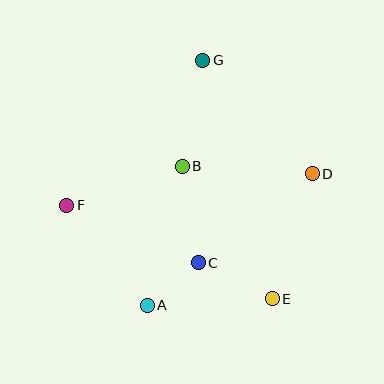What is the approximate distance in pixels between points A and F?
The distance between A and F is approximately 128 pixels.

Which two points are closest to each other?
Points A and C are closest to each other.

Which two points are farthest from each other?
Points A and G are farthest from each other.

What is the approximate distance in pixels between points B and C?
The distance between B and C is approximately 98 pixels.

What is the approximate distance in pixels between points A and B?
The distance between A and B is approximately 143 pixels.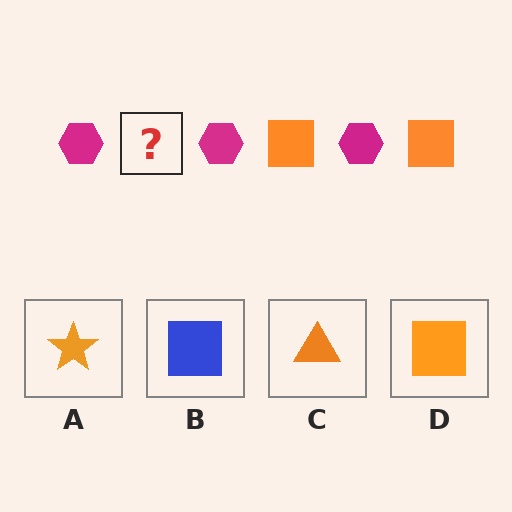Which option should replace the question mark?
Option D.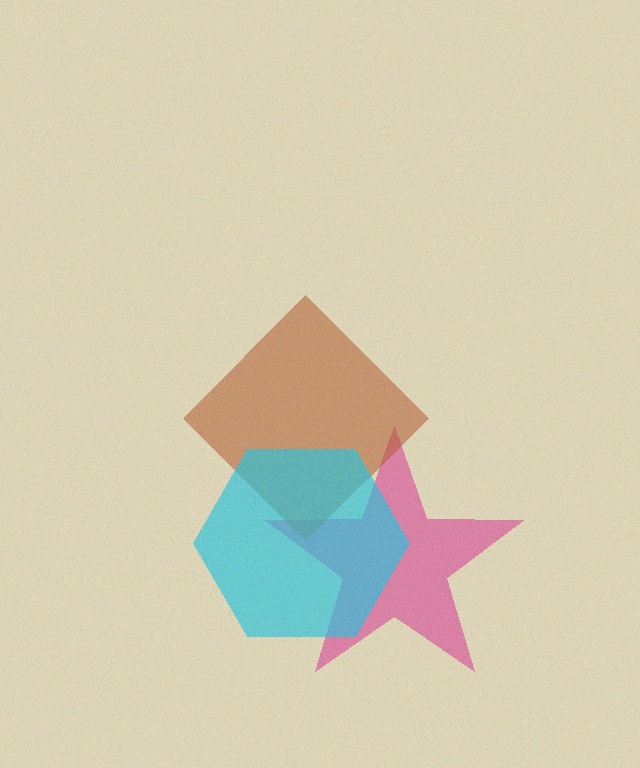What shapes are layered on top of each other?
The layered shapes are: a magenta star, a brown diamond, a cyan hexagon.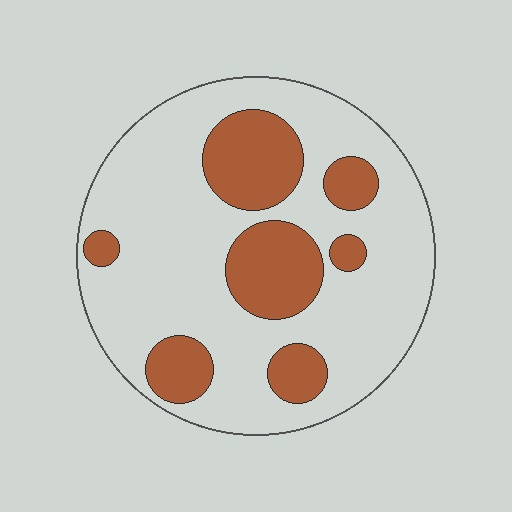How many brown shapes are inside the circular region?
7.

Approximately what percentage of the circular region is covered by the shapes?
Approximately 25%.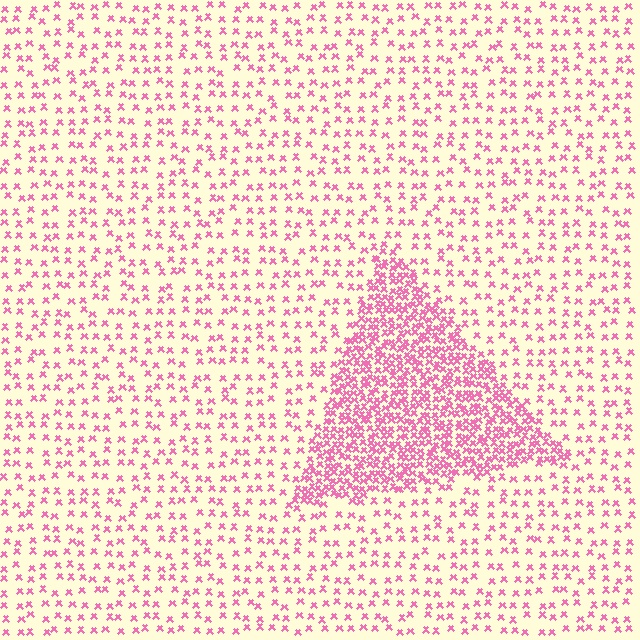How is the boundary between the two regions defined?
The boundary is defined by a change in element density (approximately 3.0x ratio). All elements are the same color, size, and shape.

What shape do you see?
I see a triangle.